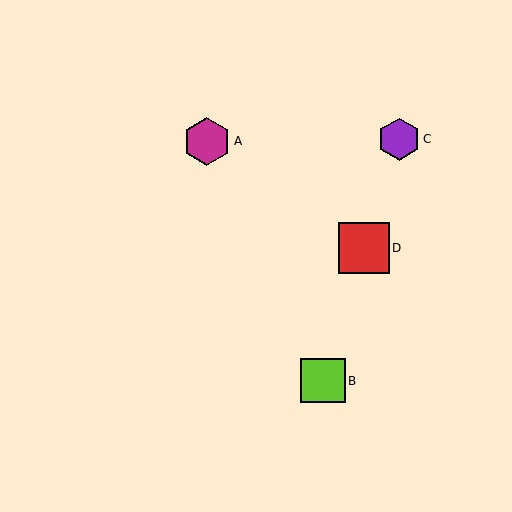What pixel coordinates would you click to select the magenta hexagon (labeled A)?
Click at (207, 141) to select the magenta hexagon A.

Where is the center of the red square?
The center of the red square is at (364, 248).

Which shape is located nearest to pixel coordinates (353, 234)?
The red square (labeled D) at (364, 248) is nearest to that location.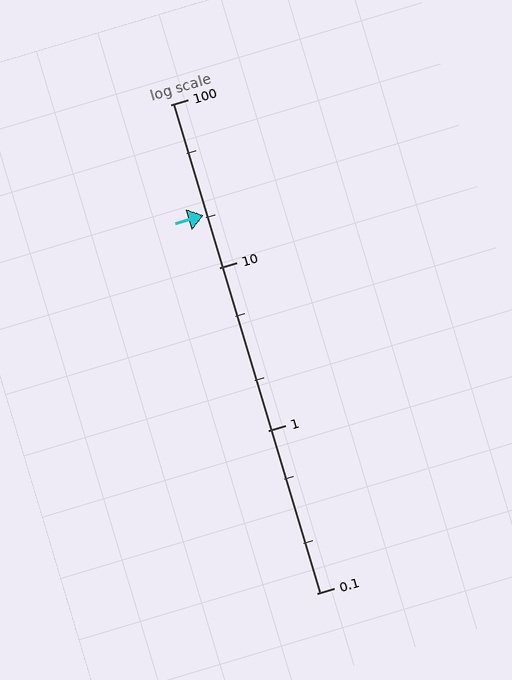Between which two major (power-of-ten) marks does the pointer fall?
The pointer is between 10 and 100.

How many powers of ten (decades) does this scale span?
The scale spans 3 decades, from 0.1 to 100.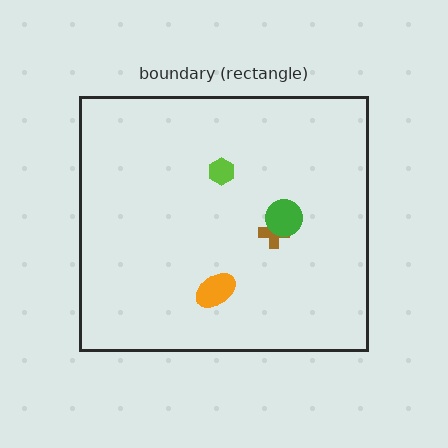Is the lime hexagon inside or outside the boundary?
Inside.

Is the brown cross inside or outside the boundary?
Inside.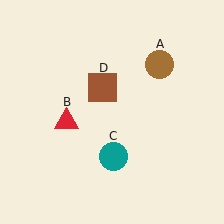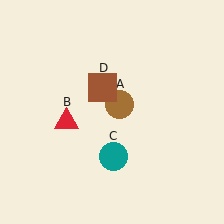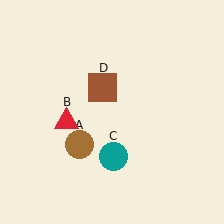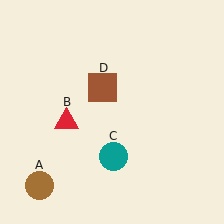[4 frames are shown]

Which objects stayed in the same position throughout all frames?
Red triangle (object B) and teal circle (object C) and brown square (object D) remained stationary.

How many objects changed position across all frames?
1 object changed position: brown circle (object A).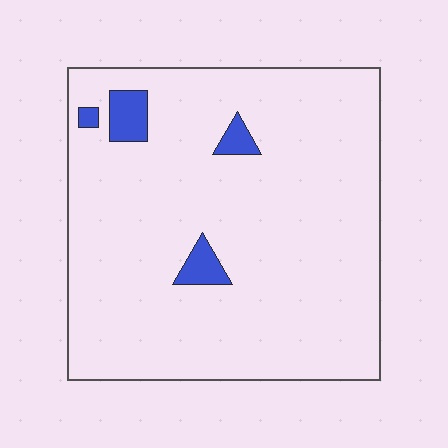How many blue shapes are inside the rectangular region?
4.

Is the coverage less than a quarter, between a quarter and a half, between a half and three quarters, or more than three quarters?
Less than a quarter.